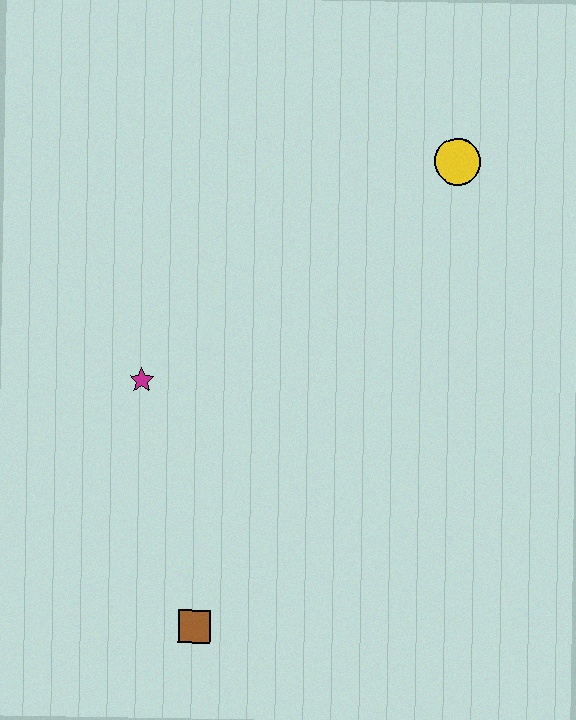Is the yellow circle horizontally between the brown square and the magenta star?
No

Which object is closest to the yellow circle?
The magenta star is closest to the yellow circle.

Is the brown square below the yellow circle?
Yes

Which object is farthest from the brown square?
The yellow circle is farthest from the brown square.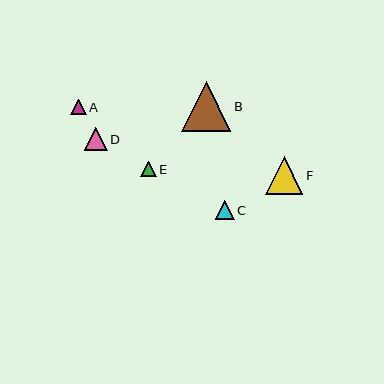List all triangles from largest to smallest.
From largest to smallest: B, F, D, C, E, A.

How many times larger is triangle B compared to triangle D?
Triangle B is approximately 2.2 times the size of triangle D.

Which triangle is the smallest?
Triangle A is the smallest with a size of approximately 15 pixels.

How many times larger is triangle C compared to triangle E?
Triangle C is approximately 1.2 times the size of triangle E.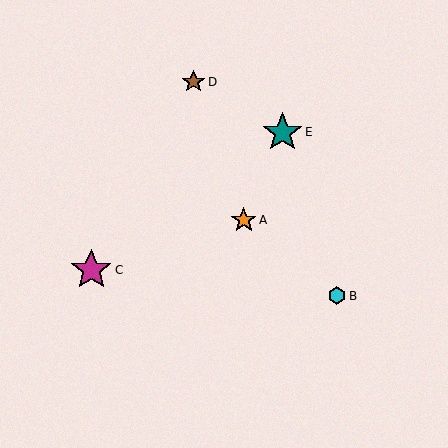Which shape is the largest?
The magenta star (labeled C) is the largest.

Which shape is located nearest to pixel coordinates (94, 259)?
The magenta star (labeled C) at (91, 270) is nearest to that location.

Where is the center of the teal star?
The center of the teal star is at (282, 132).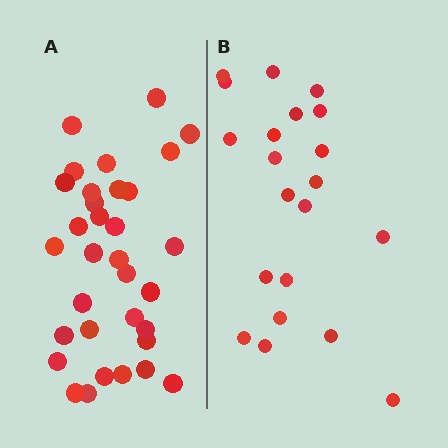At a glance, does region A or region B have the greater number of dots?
Region A (the left region) has more dots.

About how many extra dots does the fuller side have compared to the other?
Region A has roughly 12 or so more dots than region B.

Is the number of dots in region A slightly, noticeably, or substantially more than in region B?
Region A has substantially more. The ratio is roughly 1.6 to 1.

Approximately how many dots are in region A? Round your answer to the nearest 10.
About 30 dots. (The exact count is 33, which rounds to 30.)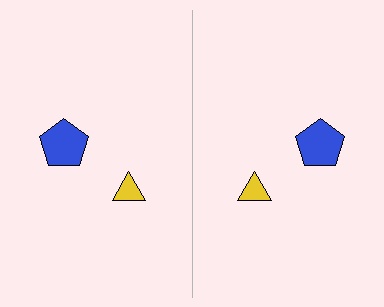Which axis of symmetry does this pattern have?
The pattern has a vertical axis of symmetry running through the center of the image.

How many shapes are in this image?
There are 4 shapes in this image.